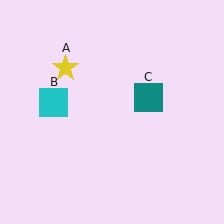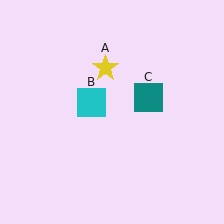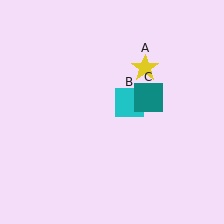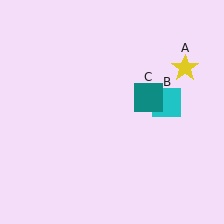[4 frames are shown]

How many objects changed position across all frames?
2 objects changed position: yellow star (object A), cyan square (object B).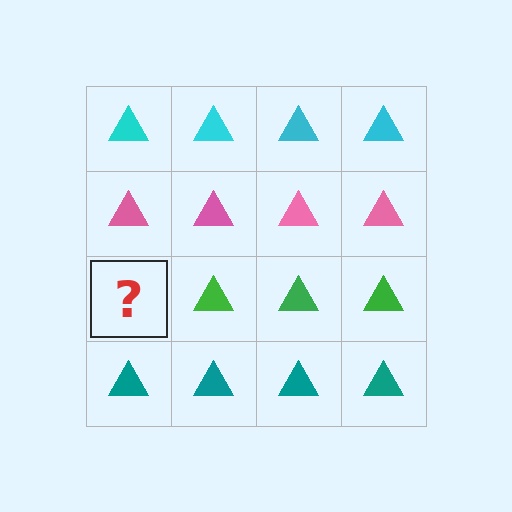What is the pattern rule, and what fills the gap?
The rule is that each row has a consistent color. The gap should be filled with a green triangle.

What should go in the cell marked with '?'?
The missing cell should contain a green triangle.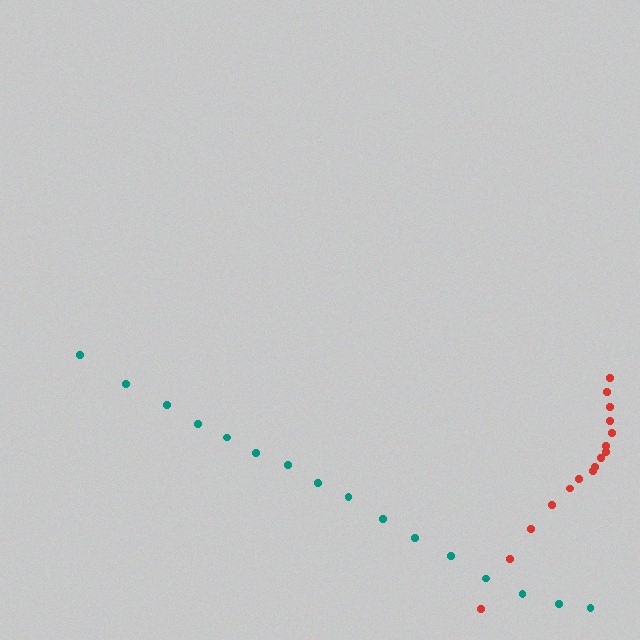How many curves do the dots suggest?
There are 2 distinct paths.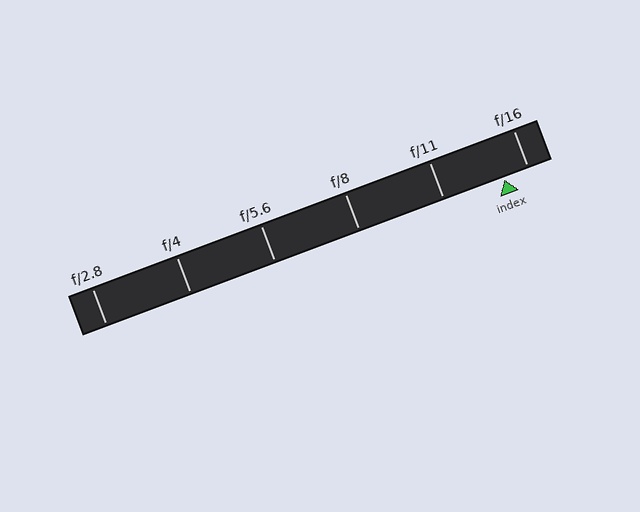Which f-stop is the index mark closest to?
The index mark is closest to f/16.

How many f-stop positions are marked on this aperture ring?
There are 6 f-stop positions marked.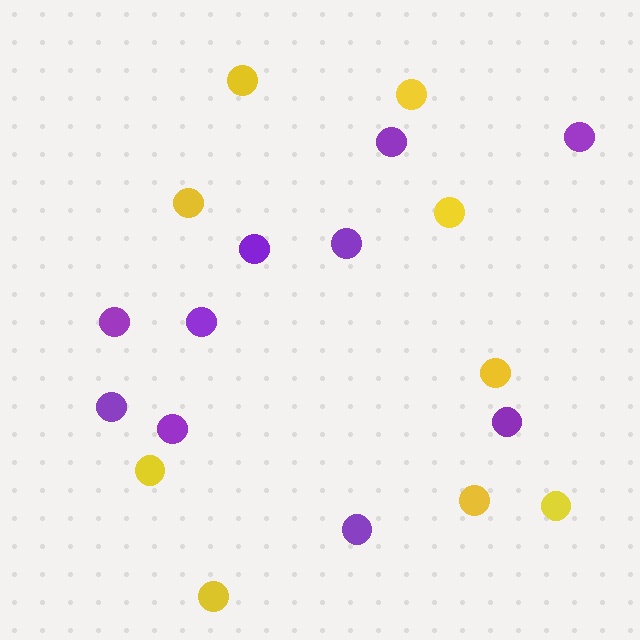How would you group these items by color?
There are 2 groups: one group of yellow circles (9) and one group of purple circles (10).